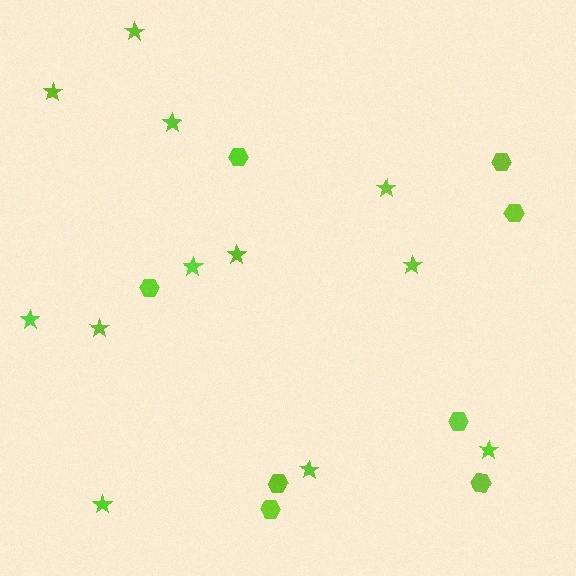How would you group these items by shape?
There are 2 groups: one group of stars (12) and one group of hexagons (8).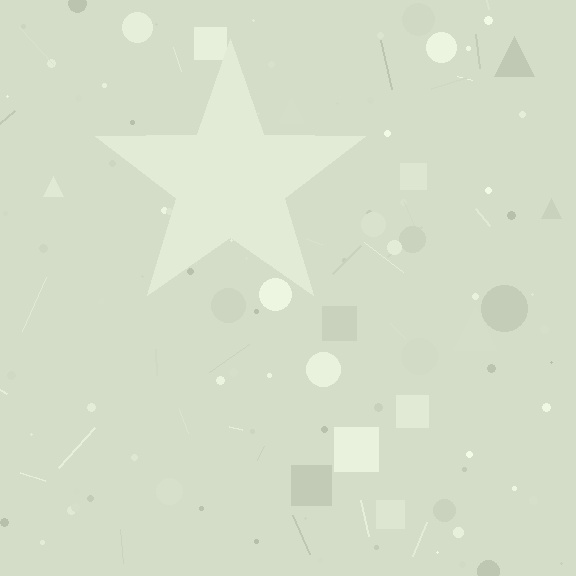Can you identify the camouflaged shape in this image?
The camouflaged shape is a star.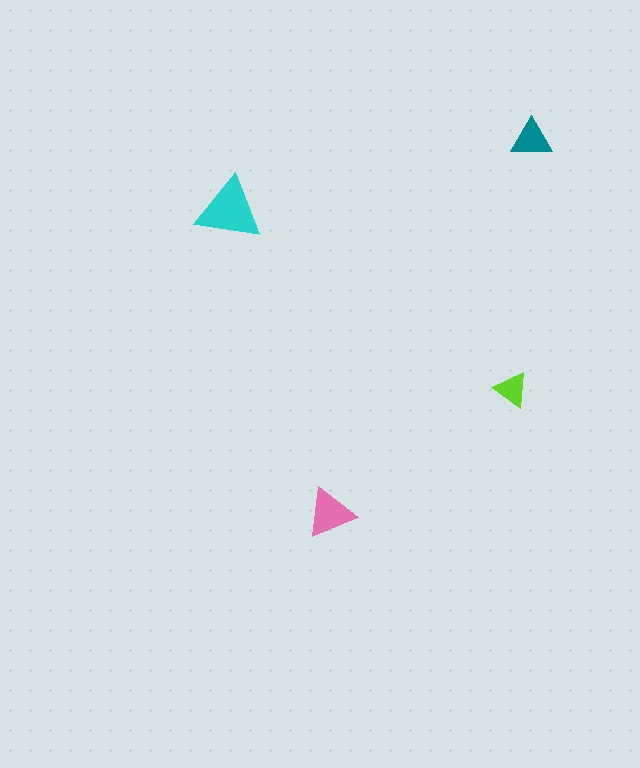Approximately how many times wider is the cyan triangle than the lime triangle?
About 2 times wider.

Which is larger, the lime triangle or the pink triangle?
The pink one.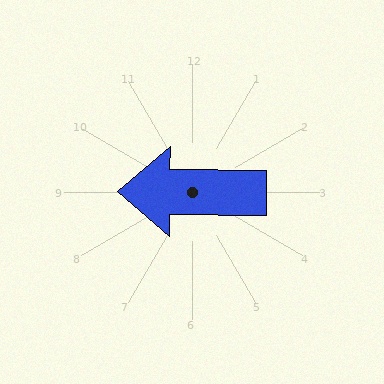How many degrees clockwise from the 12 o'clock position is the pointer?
Approximately 271 degrees.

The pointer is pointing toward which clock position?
Roughly 9 o'clock.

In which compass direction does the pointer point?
West.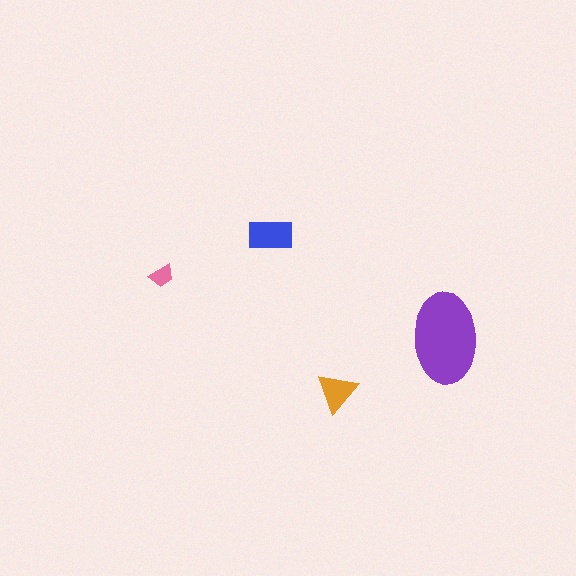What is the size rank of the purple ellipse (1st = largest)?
1st.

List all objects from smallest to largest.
The pink trapezoid, the orange triangle, the blue rectangle, the purple ellipse.